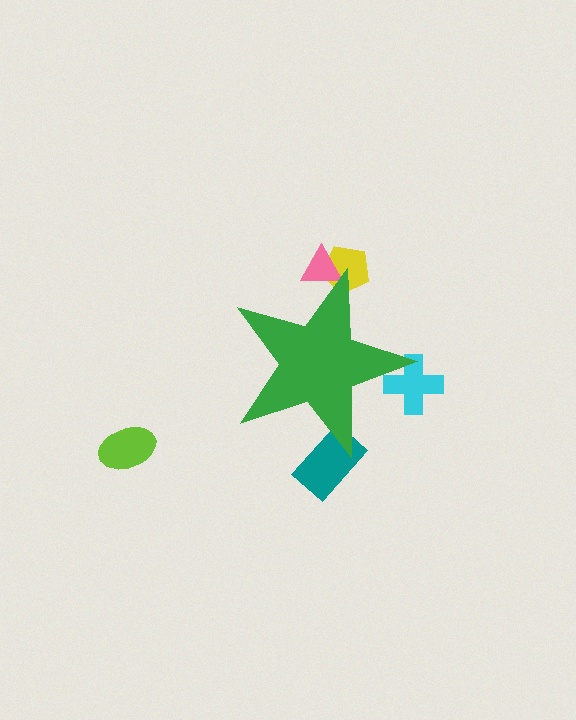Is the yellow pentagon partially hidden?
Yes, the yellow pentagon is partially hidden behind the green star.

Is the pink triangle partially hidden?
Yes, the pink triangle is partially hidden behind the green star.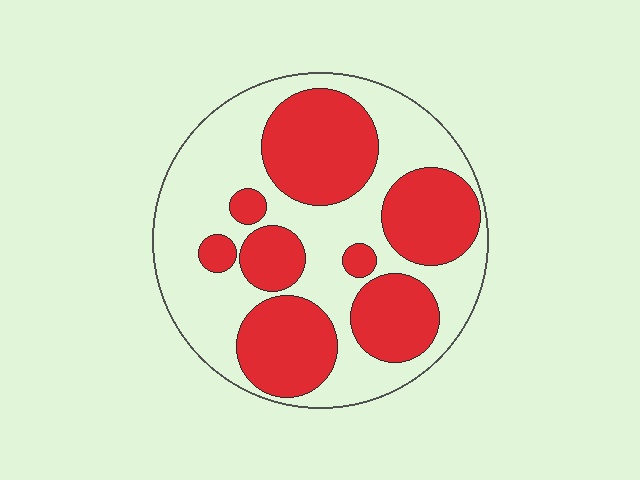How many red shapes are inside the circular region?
8.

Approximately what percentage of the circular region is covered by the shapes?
Approximately 45%.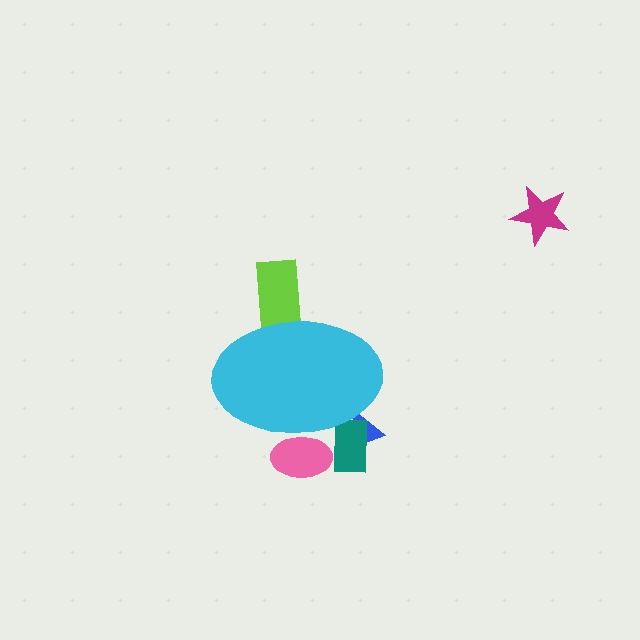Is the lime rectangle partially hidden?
Yes, the lime rectangle is partially hidden behind the cyan ellipse.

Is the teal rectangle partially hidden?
Yes, the teal rectangle is partially hidden behind the cyan ellipse.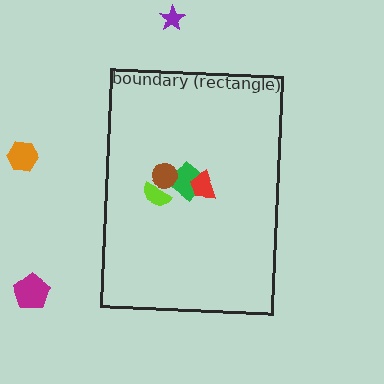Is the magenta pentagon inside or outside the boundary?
Outside.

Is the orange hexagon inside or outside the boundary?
Outside.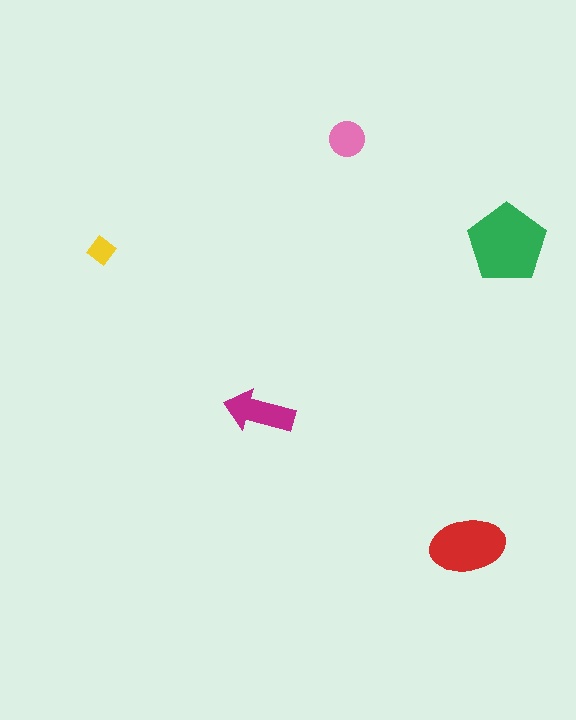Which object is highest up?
The pink circle is topmost.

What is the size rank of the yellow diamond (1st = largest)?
5th.